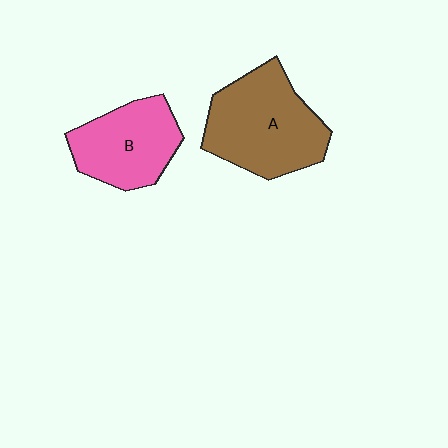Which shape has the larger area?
Shape A (brown).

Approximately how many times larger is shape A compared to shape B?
Approximately 1.3 times.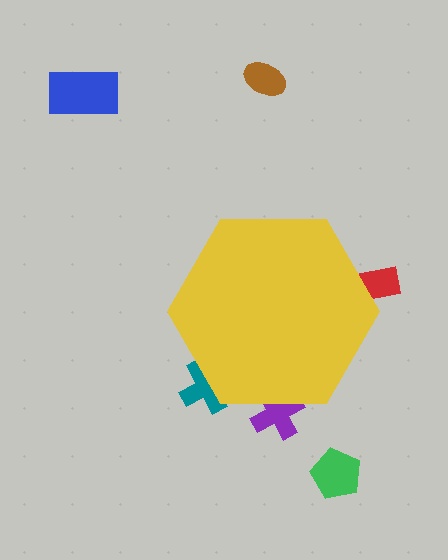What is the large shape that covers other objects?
A yellow hexagon.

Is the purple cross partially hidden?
Yes, the purple cross is partially hidden behind the yellow hexagon.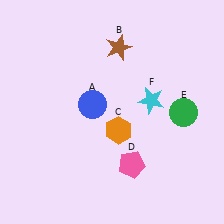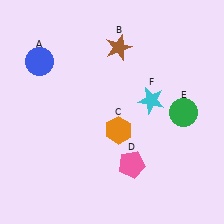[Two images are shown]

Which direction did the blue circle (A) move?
The blue circle (A) moved left.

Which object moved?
The blue circle (A) moved left.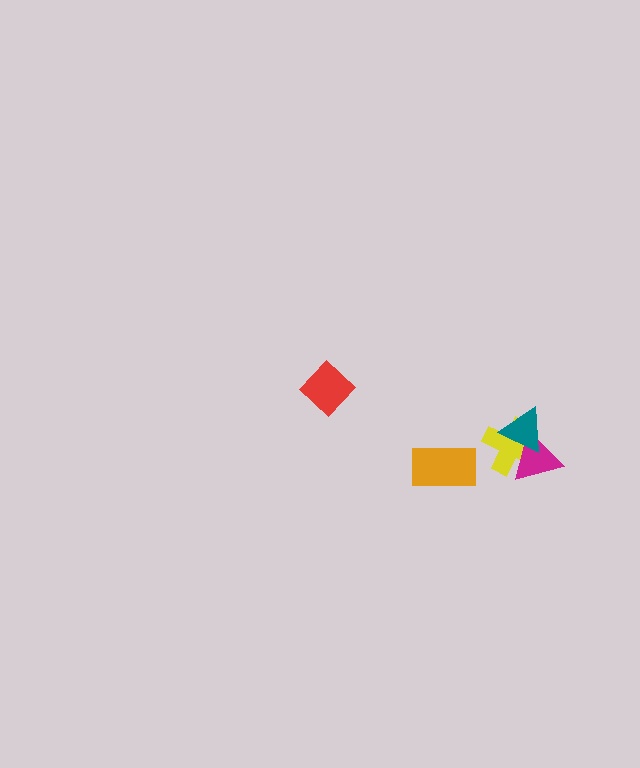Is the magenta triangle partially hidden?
Yes, it is partially covered by another shape.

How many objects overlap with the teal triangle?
2 objects overlap with the teal triangle.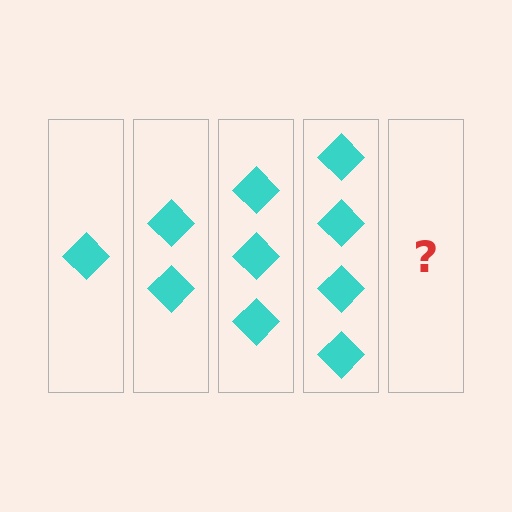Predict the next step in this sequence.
The next step is 5 diamonds.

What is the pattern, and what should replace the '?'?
The pattern is that each step adds one more diamond. The '?' should be 5 diamonds.